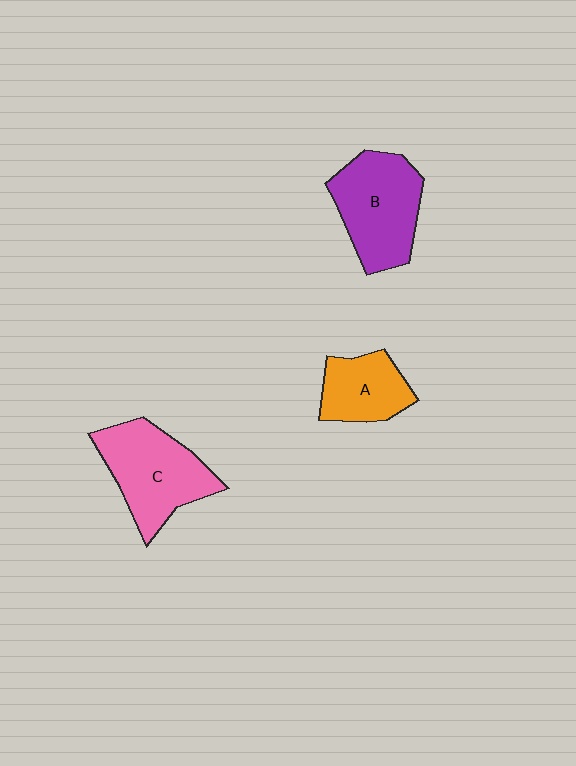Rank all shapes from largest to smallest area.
From largest to smallest: C (pink), B (purple), A (orange).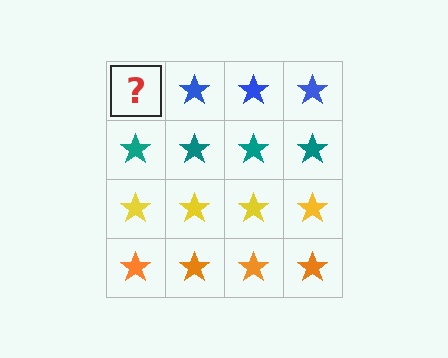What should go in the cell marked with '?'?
The missing cell should contain a blue star.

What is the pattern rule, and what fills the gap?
The rule is that each row has a consistent color. The gap should be filled with a blue star.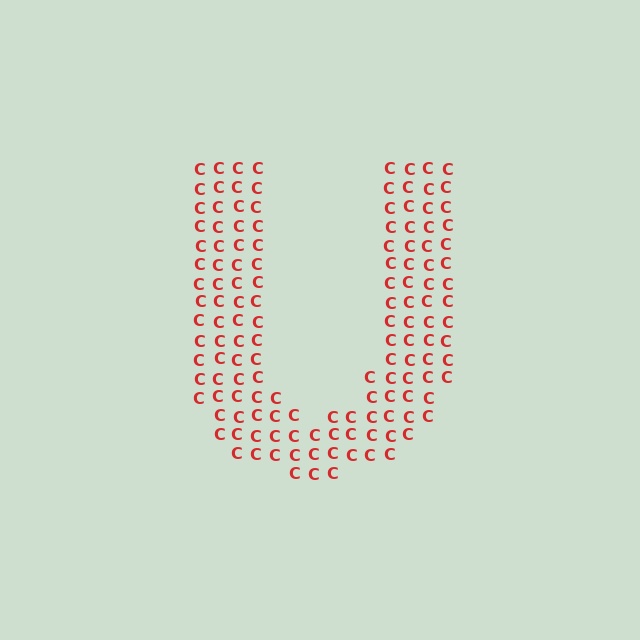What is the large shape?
The large shape is the letter U.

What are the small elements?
The small elements are letter C's.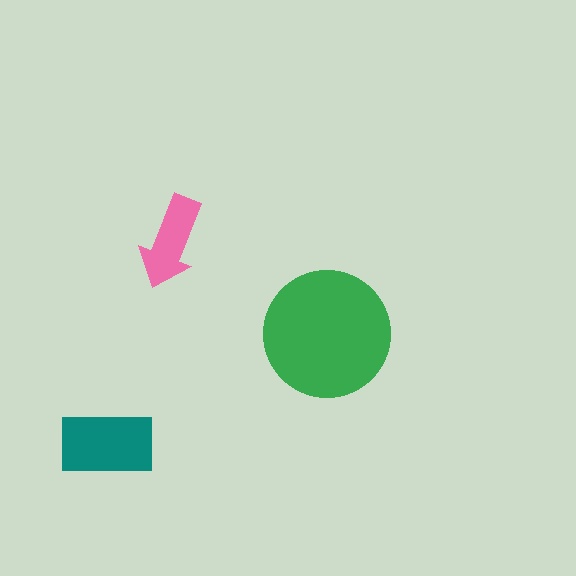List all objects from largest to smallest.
The green circle, the teal rectangle, the pink arrow.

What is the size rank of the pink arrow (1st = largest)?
3rd.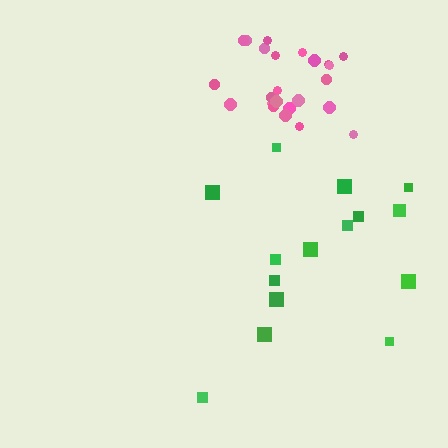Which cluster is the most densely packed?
Pink.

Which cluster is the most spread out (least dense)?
Green.